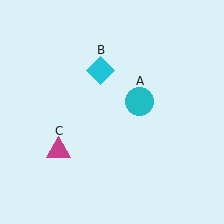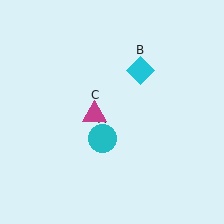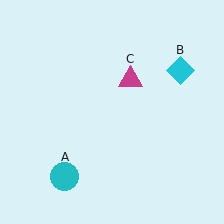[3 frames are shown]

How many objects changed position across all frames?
3 objects changed position: cyan circle (object A), cyan diamond (object B), magenta triangle (object C).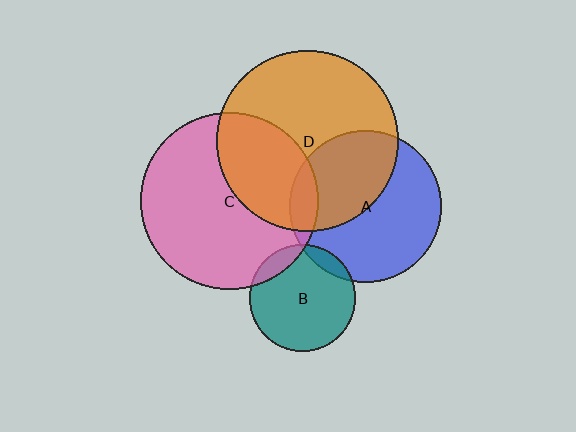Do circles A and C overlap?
Yes.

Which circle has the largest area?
Circle D (orange).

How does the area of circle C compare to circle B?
Approximately 2.8 times.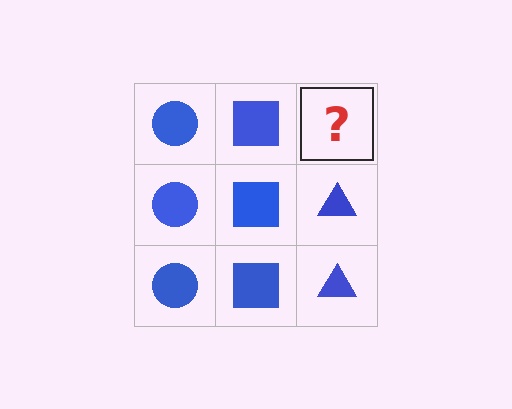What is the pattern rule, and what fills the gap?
The rule is that each column has a consistent shape. The gap should be filled with a blue triangle.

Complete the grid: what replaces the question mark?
The question mark should be replaced with a blue triangle.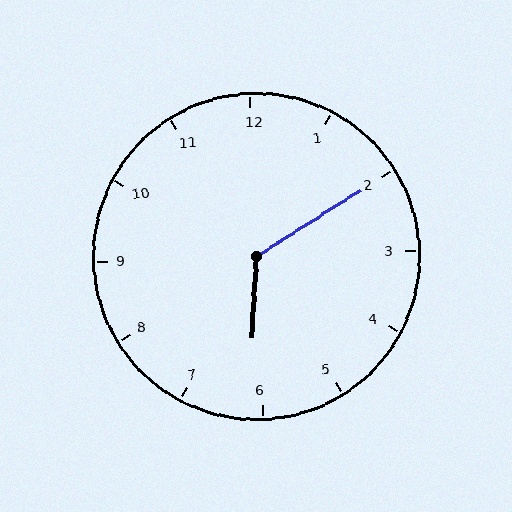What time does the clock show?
6:10.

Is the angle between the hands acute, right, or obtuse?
It is obtuse.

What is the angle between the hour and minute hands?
Approximately 125 degrees.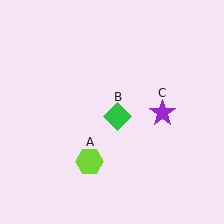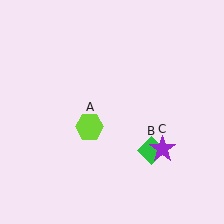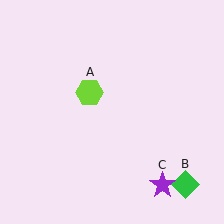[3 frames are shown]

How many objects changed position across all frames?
3 objects changed position: lime hexagon (object A), green diamond (object B), purple star (object C).